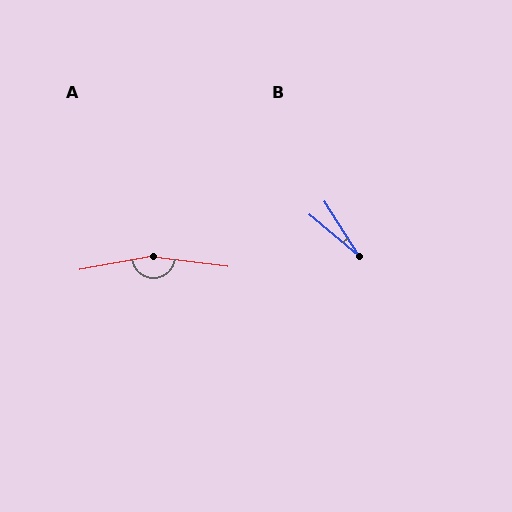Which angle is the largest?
A, at approximately 162 degrees.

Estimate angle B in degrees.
Approximately 18 degrees.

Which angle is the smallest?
B, at approximately 18 degrees.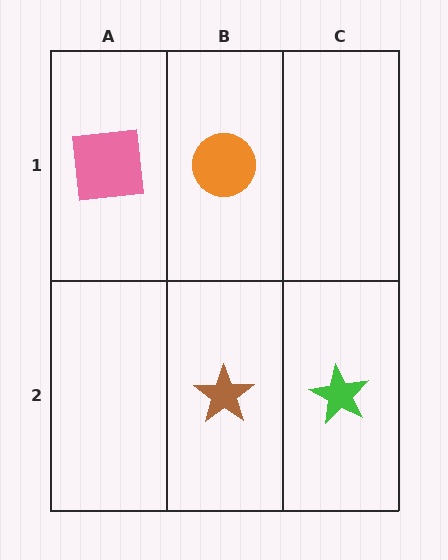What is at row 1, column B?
An orange circle.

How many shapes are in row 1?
2 shapes.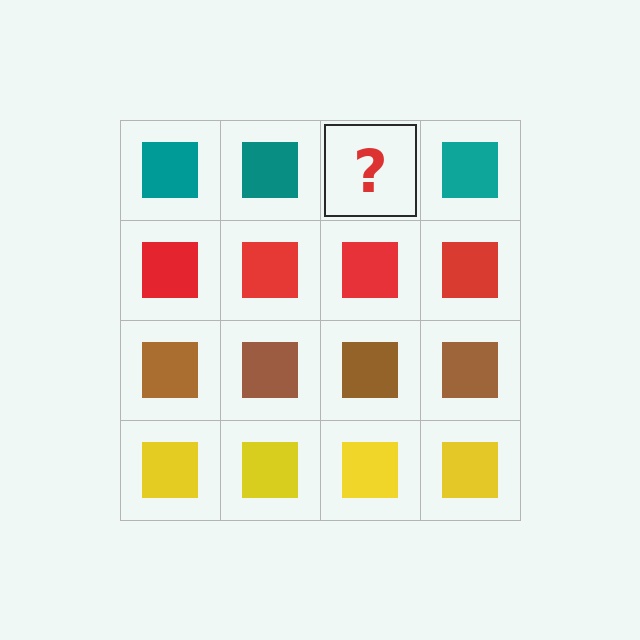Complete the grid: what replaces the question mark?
The question mark should be replaced with a teal square.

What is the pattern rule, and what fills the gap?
The rule is that each row has a consistent color. The gap should be filled with a teal square.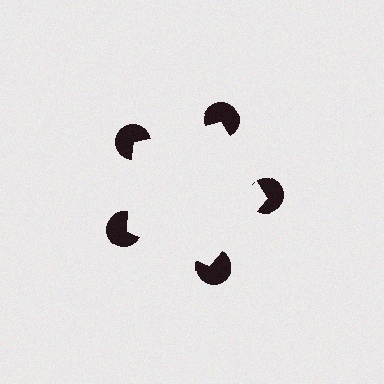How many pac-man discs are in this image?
There are 5 — one at each vertex of the illusory pentagon.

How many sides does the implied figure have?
5 sides.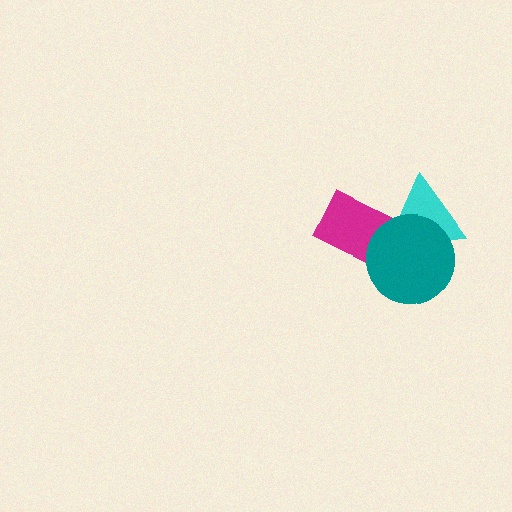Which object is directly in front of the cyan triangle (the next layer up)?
The magenta rectangle is directly in front of the cyan triangle.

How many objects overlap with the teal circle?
2 objects overlap with the teal circle.